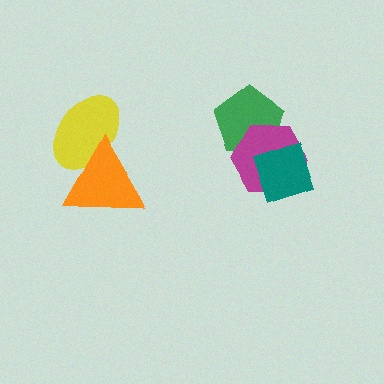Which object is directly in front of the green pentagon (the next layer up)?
The magenta hexagon is directly in front of the green pentagon.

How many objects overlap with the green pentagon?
2 objects overlap with the green pentagon.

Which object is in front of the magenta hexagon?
The teal diamond is in front of the magenta hexagon.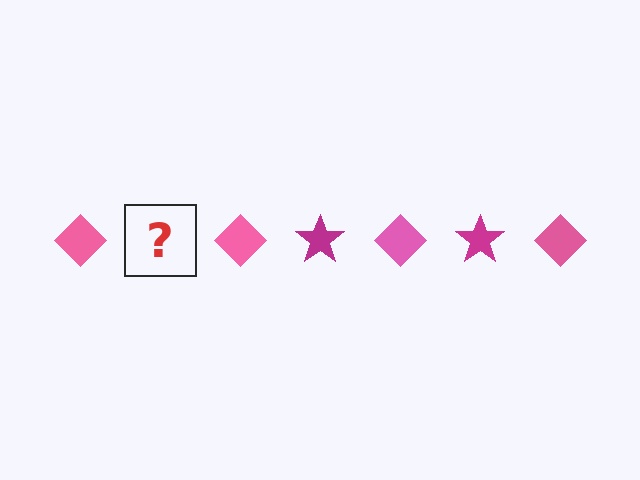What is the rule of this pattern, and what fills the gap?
The rule is that the pattern alternates between pink diamond and magenta star. The gap should be filled with a magenta star.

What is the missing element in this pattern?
The missing element is a magenta star.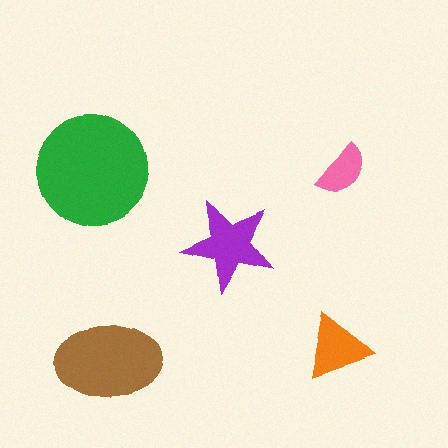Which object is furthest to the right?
The pink semicircle is rightmost.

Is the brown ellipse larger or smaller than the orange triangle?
Larger.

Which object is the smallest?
The pink semicircle.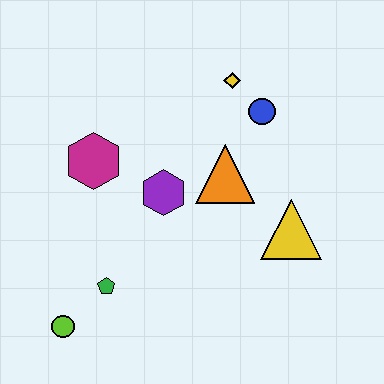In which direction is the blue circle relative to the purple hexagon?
The blue circle is to the right of the purple hexagon.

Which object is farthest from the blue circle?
The lime circle is farthest from the blue circle.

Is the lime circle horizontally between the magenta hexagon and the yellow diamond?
No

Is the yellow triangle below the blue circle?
Yes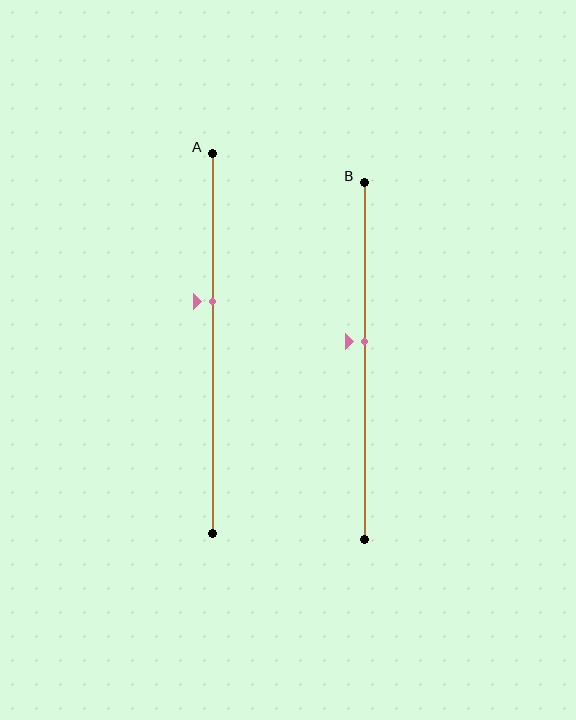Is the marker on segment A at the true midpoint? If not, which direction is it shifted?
No, the marker on segment A is shifted upward by about 11% of the segment length.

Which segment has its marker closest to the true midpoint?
Segment B has its marker closest to the true midpoint.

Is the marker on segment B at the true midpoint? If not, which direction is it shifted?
No, the marker on segment B is shifted upward by about 5% of the segment length.